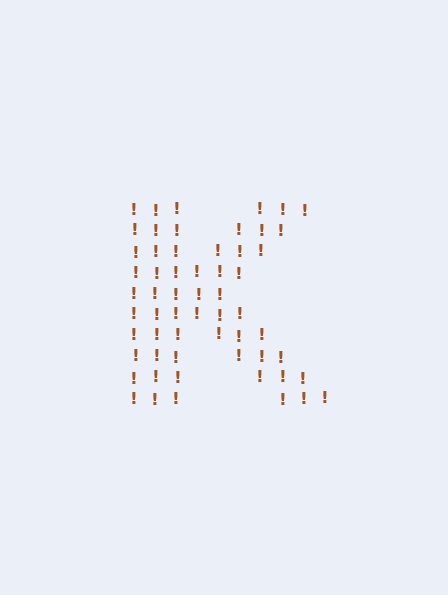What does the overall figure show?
The overall figure shows the letter K.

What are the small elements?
The small elements are exclamation marks.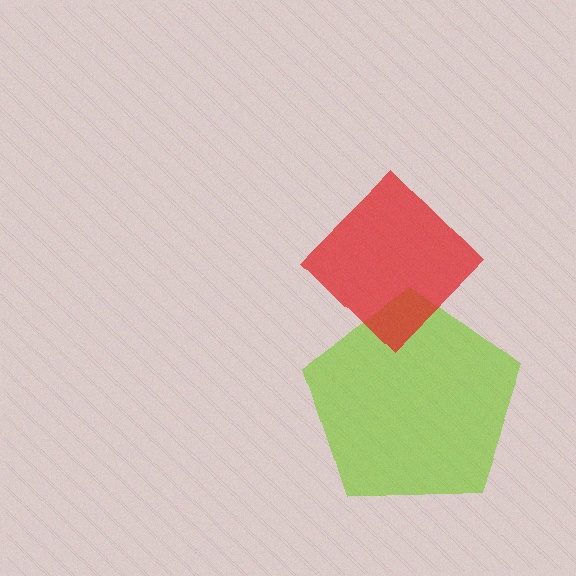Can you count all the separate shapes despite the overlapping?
Yes, there are 2 separate shapes.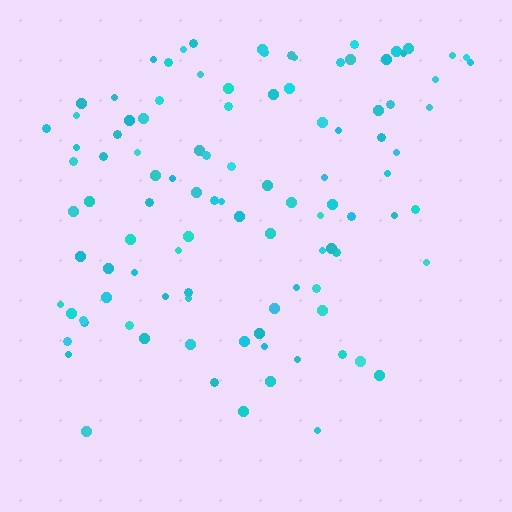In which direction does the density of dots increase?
From bottom to top, with the top side densest.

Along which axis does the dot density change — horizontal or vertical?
Vertical.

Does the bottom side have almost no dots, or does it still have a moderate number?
Still a moderate number, just noticeably fewer than the top.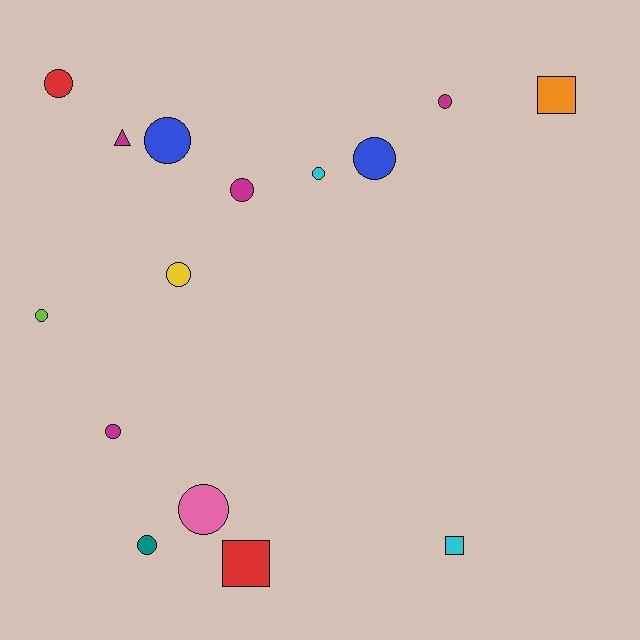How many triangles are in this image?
There is 1 triangle.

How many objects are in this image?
There are 15 objects.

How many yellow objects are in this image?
There is 1 yellow object.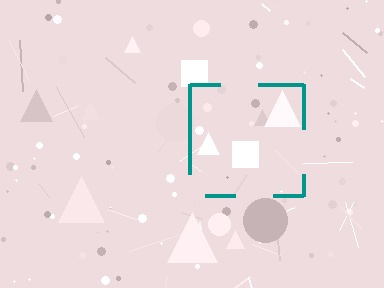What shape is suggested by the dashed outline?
The dashed outline suggests a square.